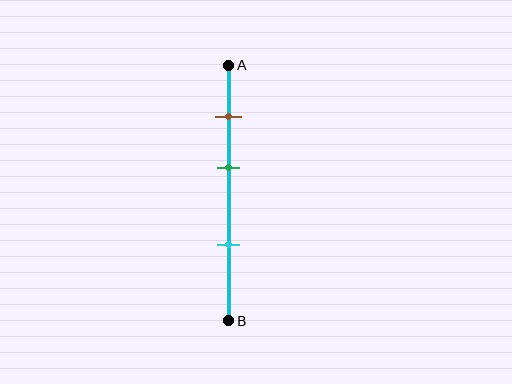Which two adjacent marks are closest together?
The brown and green marks are the closest adjacent pair.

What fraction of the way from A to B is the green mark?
The green mark is approximately 40% (0.4) of the way from A to B.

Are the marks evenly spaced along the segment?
Yes, the marks are approximately evenly spaced.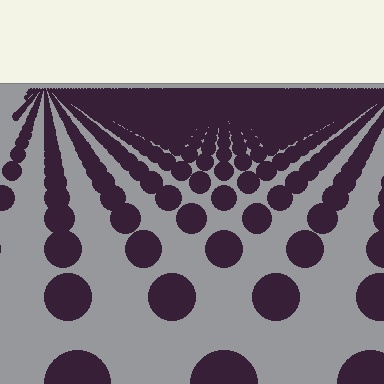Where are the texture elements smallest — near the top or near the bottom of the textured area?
Near the top.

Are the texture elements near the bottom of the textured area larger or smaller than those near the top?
Larger. Near the bottom, elements are closer to the viewer and appear at a bigger on-screen size.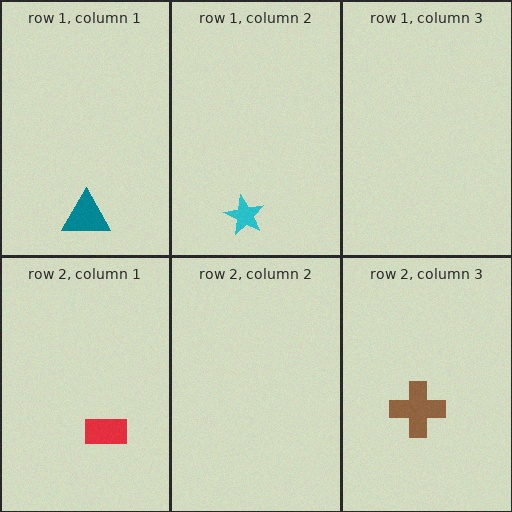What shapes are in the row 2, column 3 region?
The brown cross.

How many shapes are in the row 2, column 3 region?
1.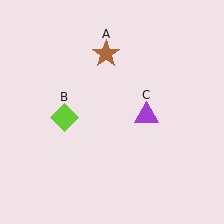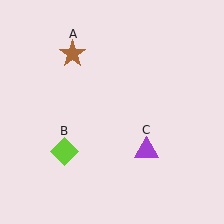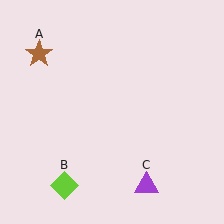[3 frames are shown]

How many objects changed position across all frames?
3 objects changed position: brown star (object A), lime diamond (object B), purple triangle (object C).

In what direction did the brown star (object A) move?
The brown star (object A) moved left.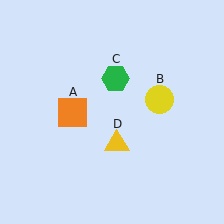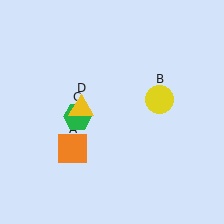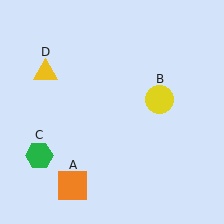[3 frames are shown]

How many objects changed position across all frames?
3 objects changed position: orange square (object A), green hexagon (object C), yellow triangle (object D).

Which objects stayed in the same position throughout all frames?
Yellow circle (object B) remained stationary.